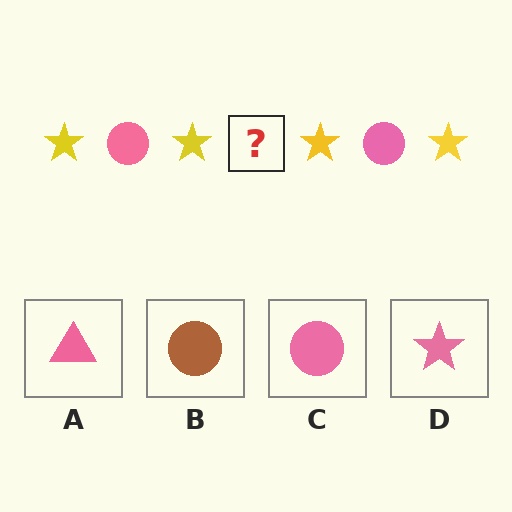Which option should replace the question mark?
Option C.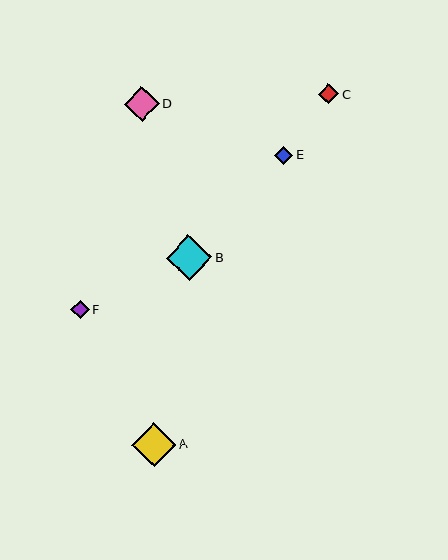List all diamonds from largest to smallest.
From largest to smallest: B, A, D, C, F, E.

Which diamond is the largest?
Diamond B is the largest with a size of approximately 45 pixels.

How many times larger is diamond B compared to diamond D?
Diamond B is approximately 1.3 times the size of diamond D.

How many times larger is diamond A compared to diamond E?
Diamond A is approximately 2.4 times the size of diamond E.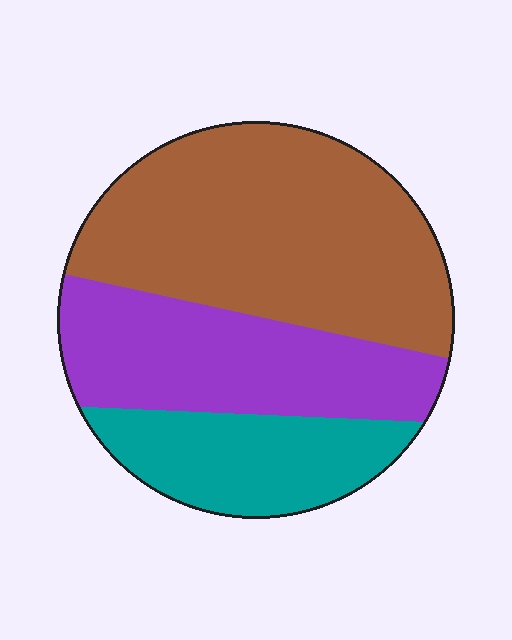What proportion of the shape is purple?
Purple covers 30% of the shape.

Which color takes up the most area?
Brown, at roughly 50%.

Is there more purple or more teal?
Purple.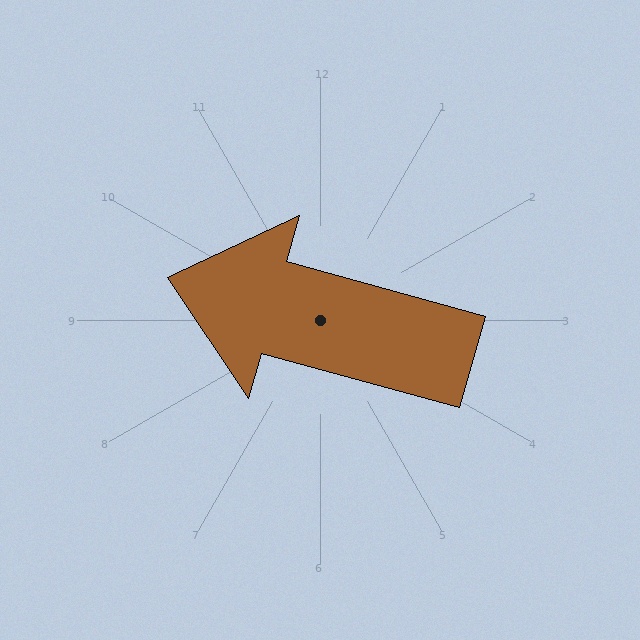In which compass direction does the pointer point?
West.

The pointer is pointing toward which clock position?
Roughly 10 o'clock.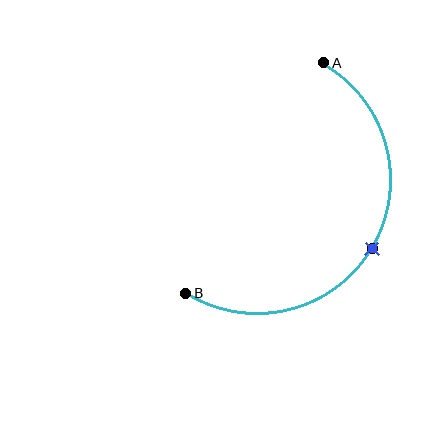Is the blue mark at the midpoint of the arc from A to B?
Yes. The blue mark lies on the arc at equal arc-length from both A and B — it is the arc midpoint.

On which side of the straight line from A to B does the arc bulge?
The arc bulges to the right of the straight line connecting A and B.